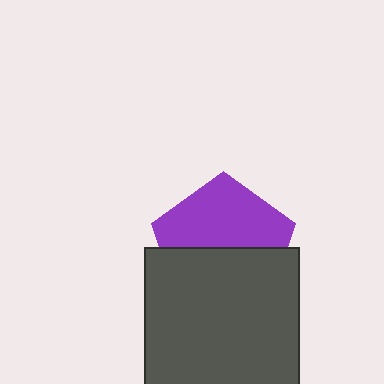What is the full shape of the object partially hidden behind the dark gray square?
The partially hidden object is a purple pentagon.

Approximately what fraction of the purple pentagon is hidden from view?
Roughly 48% of the purple pentagon is hidden behind the dark gray square.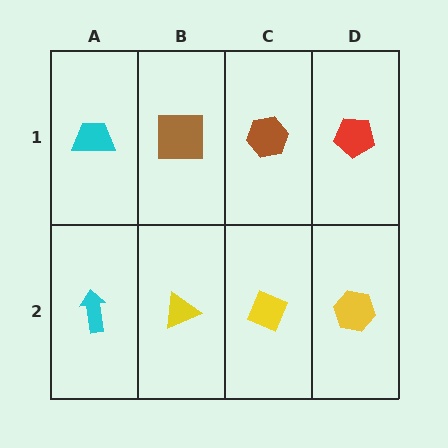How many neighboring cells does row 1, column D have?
2.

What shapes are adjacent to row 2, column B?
A brown square (row 1, column B), a cyan arrow (row 2, column A), a yellow diamond (row 2, column C).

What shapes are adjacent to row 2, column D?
A red pentagon (row 1, column D), a yellow diamond (row 2, column C).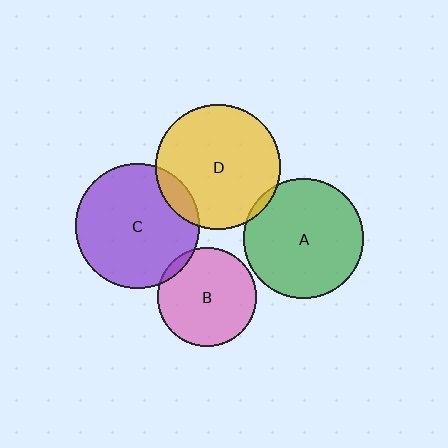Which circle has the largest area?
Circle D (yellow).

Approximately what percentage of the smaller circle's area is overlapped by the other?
Approximately 10%.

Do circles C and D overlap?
Yes.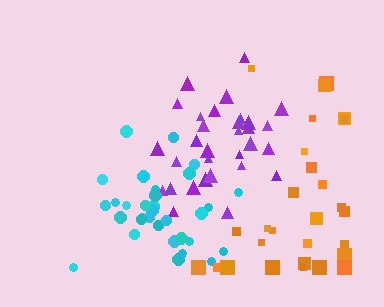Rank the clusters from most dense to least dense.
cyan, purple, orange.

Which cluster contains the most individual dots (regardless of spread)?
Cyan (34).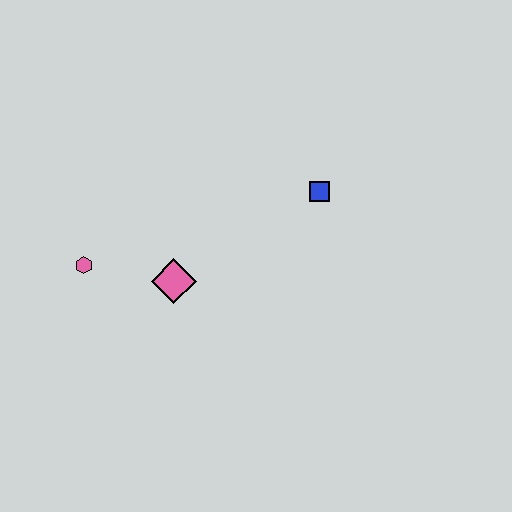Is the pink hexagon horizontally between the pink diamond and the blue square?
No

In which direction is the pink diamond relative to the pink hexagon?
The pink diamond is to the right of the pink hexagon.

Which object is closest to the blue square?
The pink diamond is closest to the blue square.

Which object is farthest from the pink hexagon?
The blue square is farthest from the pink hexagon.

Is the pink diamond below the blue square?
Yes